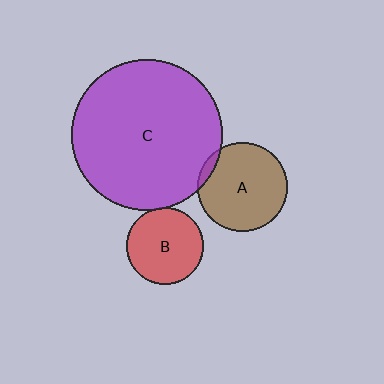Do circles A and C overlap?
Yes.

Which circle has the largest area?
Circle C (purple).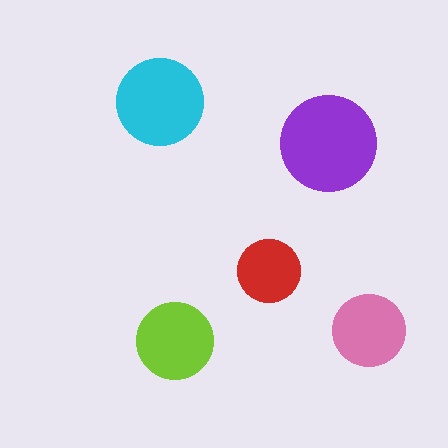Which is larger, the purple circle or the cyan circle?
The purple one.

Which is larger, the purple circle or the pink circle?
The purple one.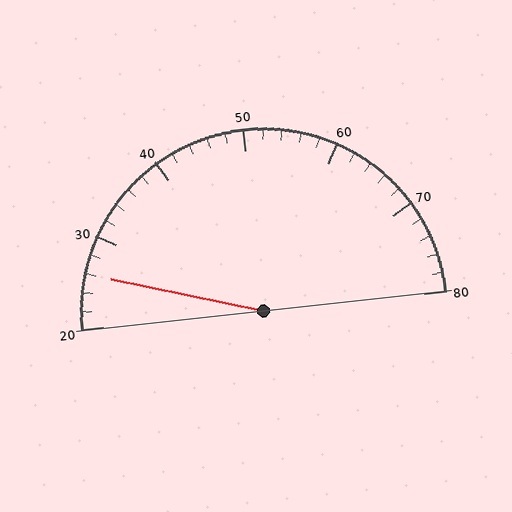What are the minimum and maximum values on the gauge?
The gauge ranges from 20 to 80.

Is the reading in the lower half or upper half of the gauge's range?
The reading is in the lower half of the range (20 to 80).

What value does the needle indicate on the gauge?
The needle indicates approximately 26.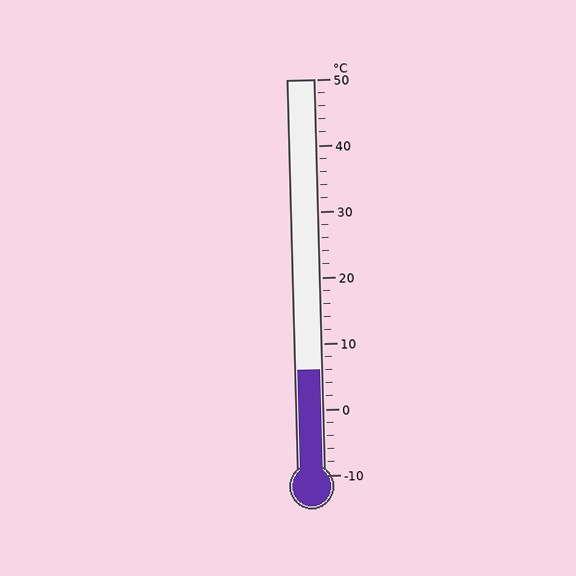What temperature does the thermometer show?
The thermometer shows approximately 6°C.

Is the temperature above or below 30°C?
The temperature is below 30°C.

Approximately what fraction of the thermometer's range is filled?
The thermometer is filled to approximately 25% of its range.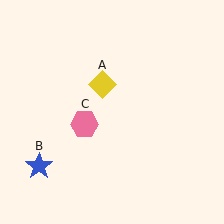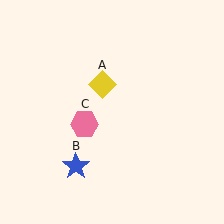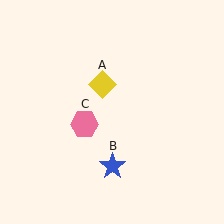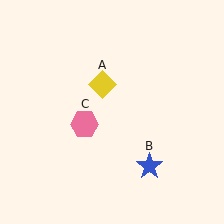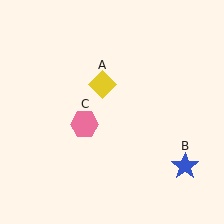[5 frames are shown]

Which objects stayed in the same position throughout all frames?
Yellow diamond (object A) and pink hexagon (object C) remained stationary.